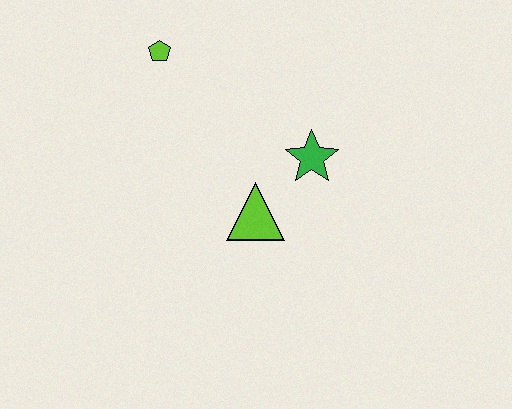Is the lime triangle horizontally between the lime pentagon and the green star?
Yes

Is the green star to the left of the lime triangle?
No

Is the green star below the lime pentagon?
Yes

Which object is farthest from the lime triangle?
The lime pentagon is farthest from the lime triangle.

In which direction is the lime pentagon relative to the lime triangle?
The lime pentagon is above the lime triangle.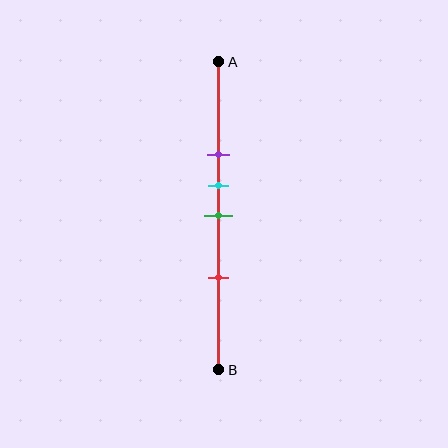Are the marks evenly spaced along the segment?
No, the marks are not evenly spaced.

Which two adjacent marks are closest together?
The cyan and green marks are the closest adjacent pair.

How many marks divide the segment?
There are 4 marks dividing the segment.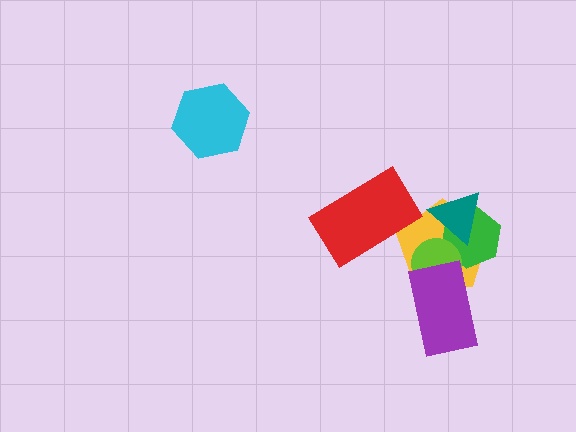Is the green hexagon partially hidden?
Yes, it is partially covered by another shape.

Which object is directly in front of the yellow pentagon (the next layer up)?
The green hexagon is directly in front of the yellow pentagon.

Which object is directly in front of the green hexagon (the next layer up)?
The lime circle is directly in front of the green hexagon.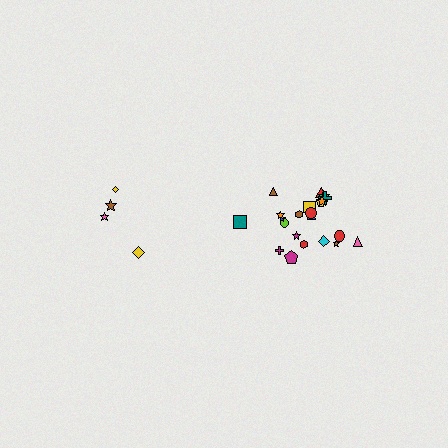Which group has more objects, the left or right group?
The right group.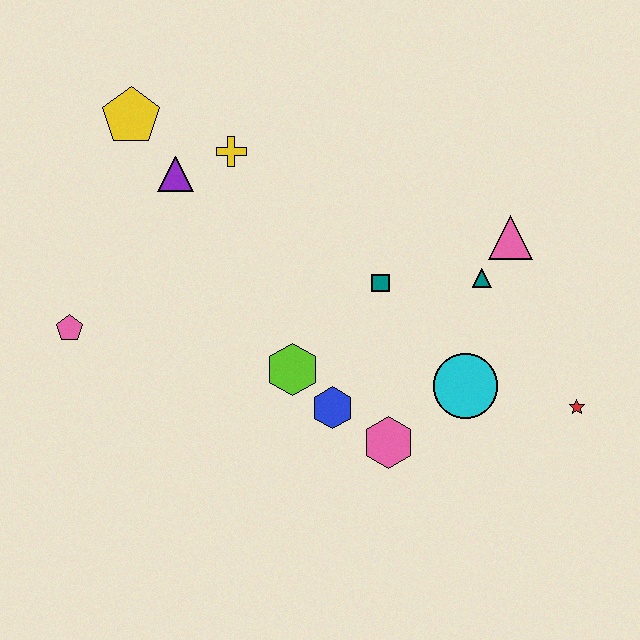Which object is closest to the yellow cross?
The purple triangle is closest to the yellow cross.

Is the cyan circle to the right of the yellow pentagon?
Yes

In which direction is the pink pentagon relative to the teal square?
The pink pentagon is to the left of the teal square.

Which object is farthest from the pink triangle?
The pink pentagon is farthest from the pink triangle.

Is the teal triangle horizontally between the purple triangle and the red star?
Yes